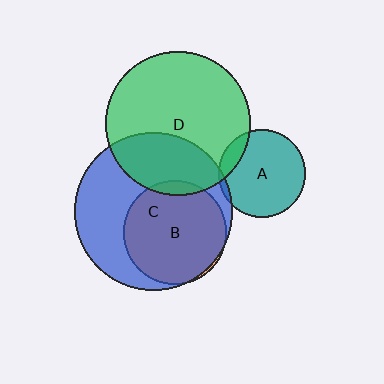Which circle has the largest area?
Circle C (blue).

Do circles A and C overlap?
Yes.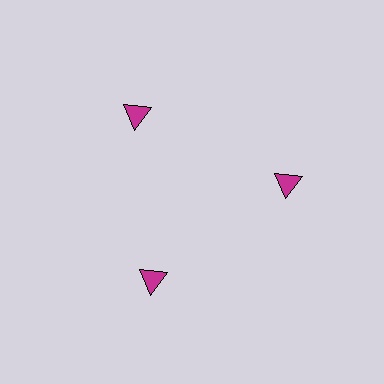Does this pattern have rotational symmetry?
Yes, this pattern has 3-fold rotational symmetry. It looks the same after rotating 120 degrees around the center.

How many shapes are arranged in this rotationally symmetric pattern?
There are 3 shapes, arranged in 3 groups of 1.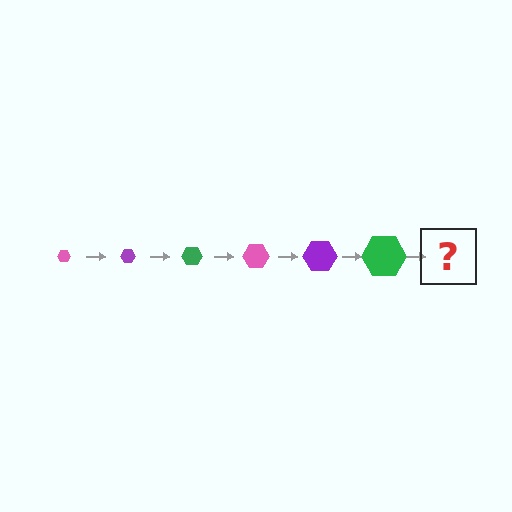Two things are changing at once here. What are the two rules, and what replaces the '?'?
The two rules are that the hexagon grows larger each step and the color cycles through pink, purple, and green. The '?' should be a pink hexagon, larger than the previous one.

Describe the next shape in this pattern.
It should be a pink hexagon, larger than the previous one.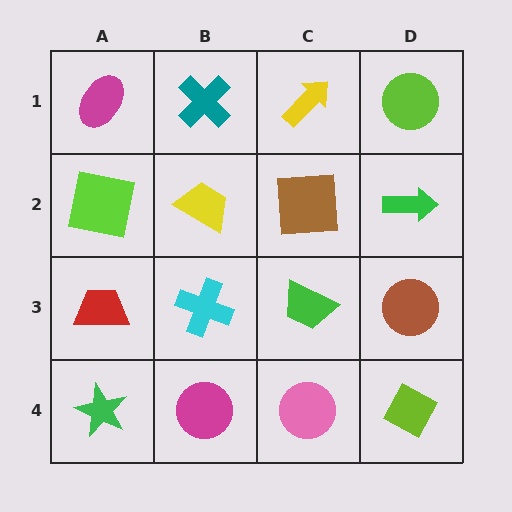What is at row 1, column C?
A yellow arrow.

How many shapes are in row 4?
4 shapes.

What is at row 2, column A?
A lime square.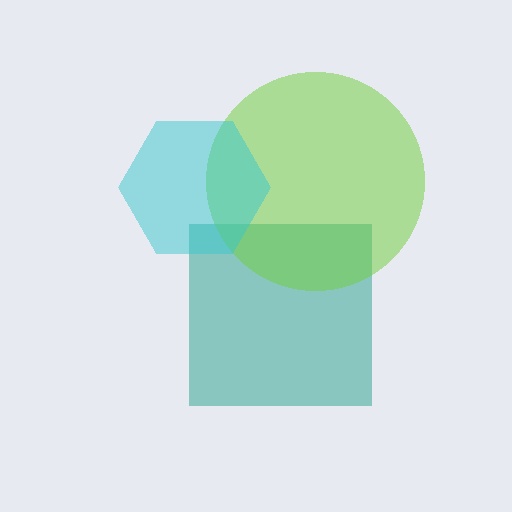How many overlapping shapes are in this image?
There are 3 overlapping shapes in the image.